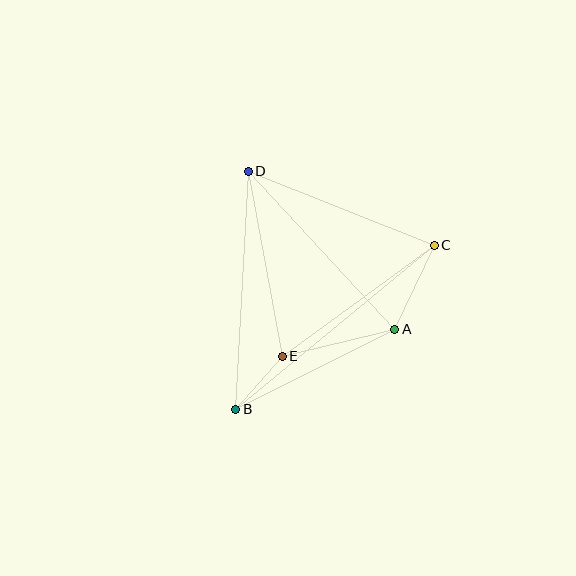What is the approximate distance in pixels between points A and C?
The distance between A and C is approximately 93 pixels.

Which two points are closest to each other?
Points B and E are closest to each other.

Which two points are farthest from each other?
Points B and C are farthest from each other.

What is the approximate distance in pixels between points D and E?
The distance between D and E is approximately 188 pixels.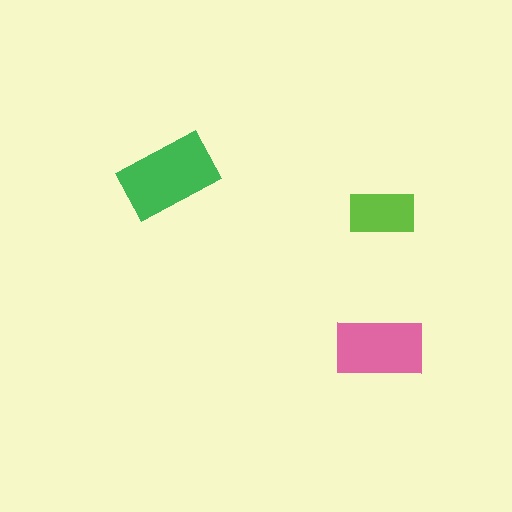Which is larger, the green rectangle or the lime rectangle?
The green one.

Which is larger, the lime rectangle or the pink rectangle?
The pink one.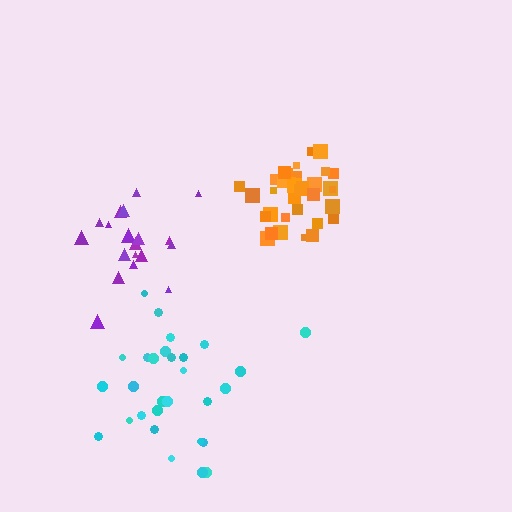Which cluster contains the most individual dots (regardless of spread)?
Orange (34).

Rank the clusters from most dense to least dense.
orange, purple, cyan.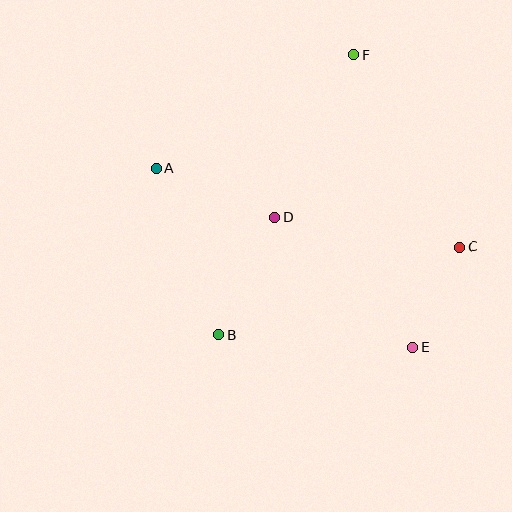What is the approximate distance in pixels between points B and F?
The distance between B and F is approximately 311 pixels.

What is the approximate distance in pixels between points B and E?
The distance between B and E is approximately 195 pixels.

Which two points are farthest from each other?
Points A and C are farthest from each other.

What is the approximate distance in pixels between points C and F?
The distance between C and F is approximately 220 pixels.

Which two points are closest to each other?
Points C and E are closest to each other.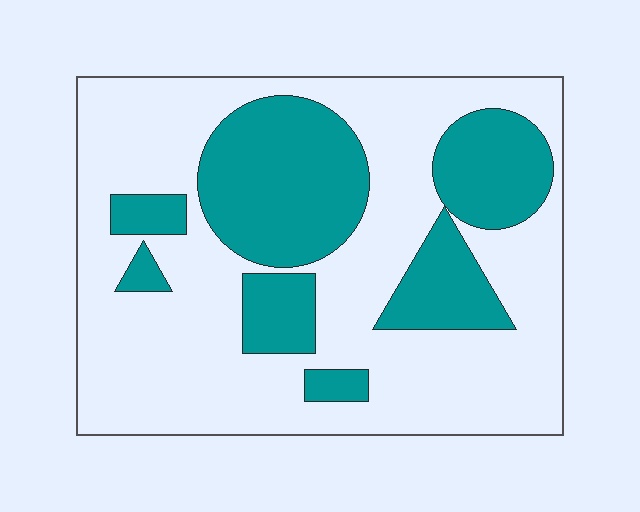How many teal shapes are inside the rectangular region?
7.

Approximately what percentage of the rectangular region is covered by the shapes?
Approximately 30%.